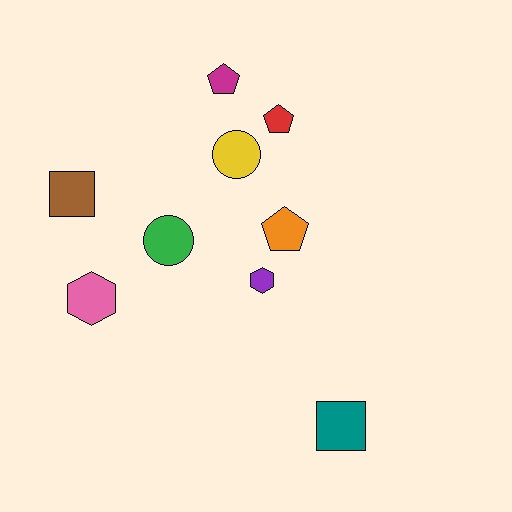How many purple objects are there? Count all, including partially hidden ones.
There is 1 purple object.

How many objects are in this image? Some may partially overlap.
There are 9 objects.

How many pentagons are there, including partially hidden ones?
There are 3 pentagons.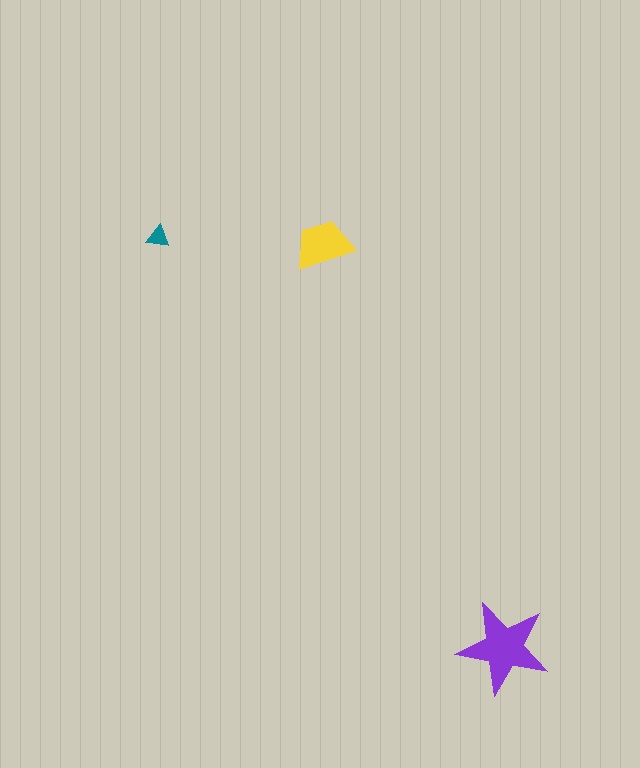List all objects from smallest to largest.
The teal triangle, the yellow trapezoid, the purple star.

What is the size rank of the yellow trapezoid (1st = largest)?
2nd.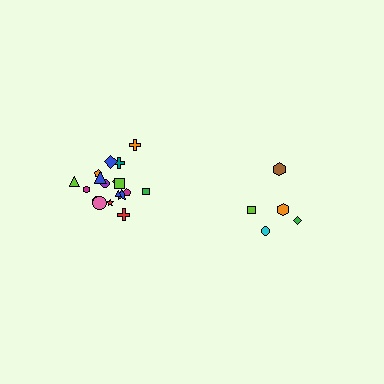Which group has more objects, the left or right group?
The left group.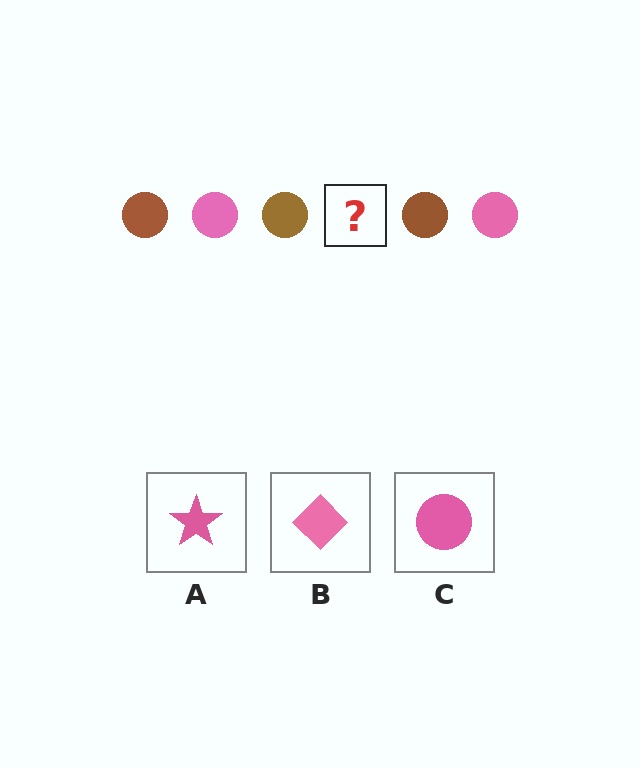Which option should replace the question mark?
Option C.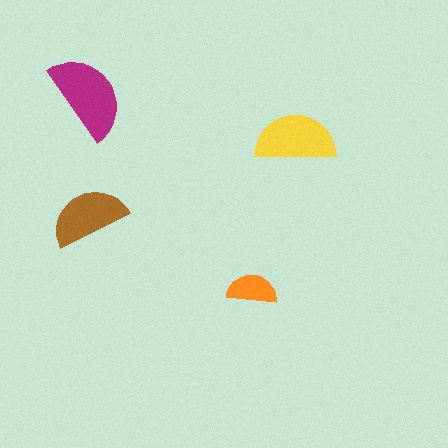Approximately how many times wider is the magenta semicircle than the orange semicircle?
About 2 times wider.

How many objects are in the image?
There are 4 objects in the image.